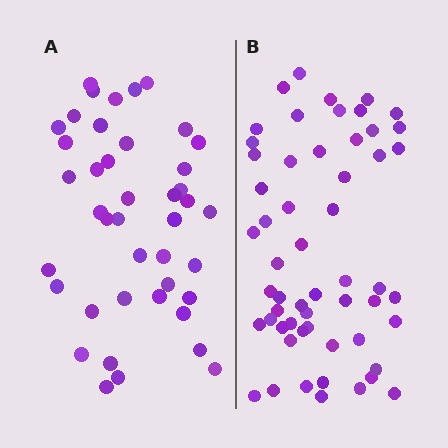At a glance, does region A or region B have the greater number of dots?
Region B (the right region) has more dots.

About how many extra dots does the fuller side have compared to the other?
Region B has approximately 15 more dots than region A.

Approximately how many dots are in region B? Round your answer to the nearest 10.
About 60 dots. (The exact count is 56, which rounds to 60.)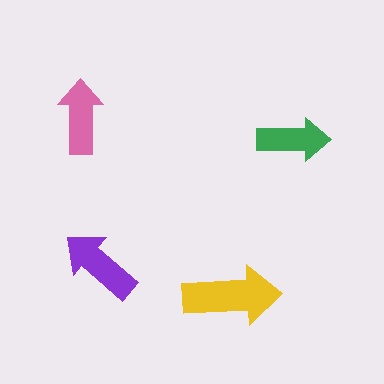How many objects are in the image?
There are 4 objects in the image.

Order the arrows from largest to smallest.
the yellow one, the purple one, the pink one, the green one.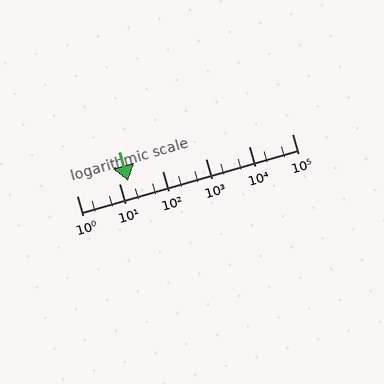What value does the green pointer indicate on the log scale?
The pointer indicates approximately 16.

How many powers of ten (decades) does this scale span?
The scale spans 5 decades, from 1 to 100000.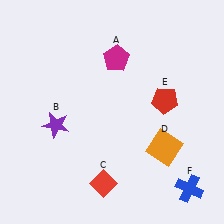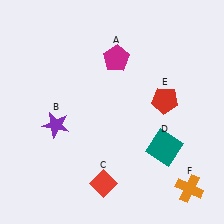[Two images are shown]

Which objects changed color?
D changed from orange to teal. F changed from blue to orange.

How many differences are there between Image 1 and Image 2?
There are 2 differences between the two images.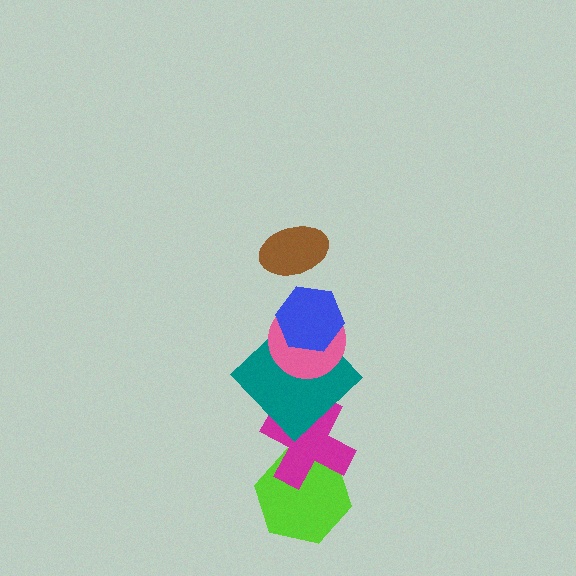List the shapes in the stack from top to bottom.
From top to bottom: the brown ellipse, the blue hexagon, the pink circle, the teal diamond, the magenta cross, the lime hexagon.